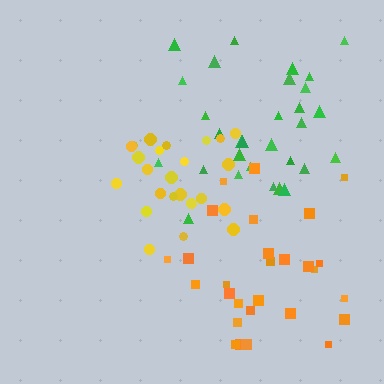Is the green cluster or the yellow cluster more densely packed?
Yellow.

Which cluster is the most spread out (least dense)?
Orange.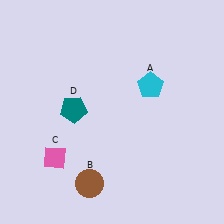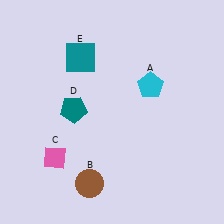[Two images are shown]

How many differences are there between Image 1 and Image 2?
There is 1 difference between the two images.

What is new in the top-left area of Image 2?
A teal square (E) was added in the top-left area of Image 2.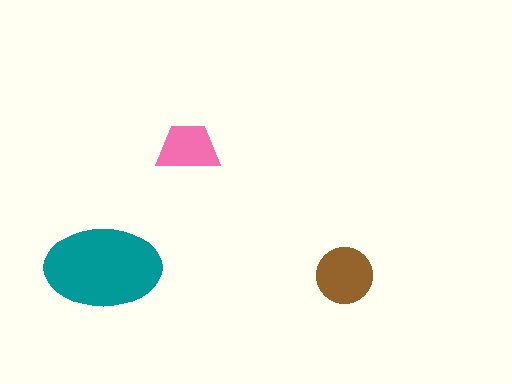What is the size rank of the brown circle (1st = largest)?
2nd.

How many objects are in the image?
There are 3 objects in the image.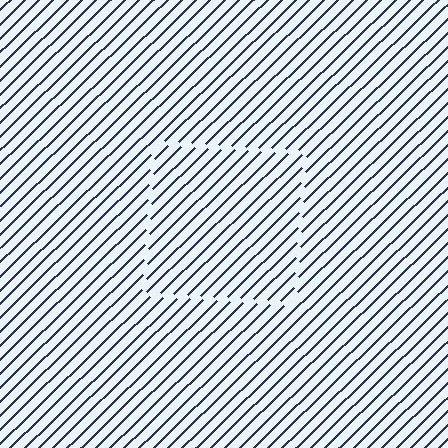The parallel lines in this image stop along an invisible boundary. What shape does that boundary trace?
An illusory square. The interior of the shape contains the same grating, shifted by half a period — the contour is defined by the phase discontinuity where line-ends from the inner and outer gratings abut.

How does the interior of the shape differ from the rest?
The interior of the shape contains the same grating, shifted by half a period — the contour is defined by the phase discontinuity where line-ends from the inner and outer gratings abut.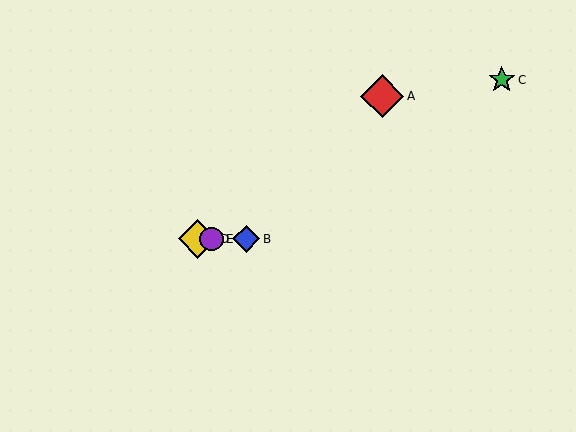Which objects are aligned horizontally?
Objects B, D, E are aligned horizontally.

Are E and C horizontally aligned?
No, E is at y≈239 and C is at y≈80.